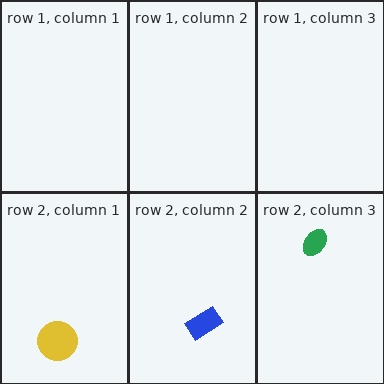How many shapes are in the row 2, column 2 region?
1.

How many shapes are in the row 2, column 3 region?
1.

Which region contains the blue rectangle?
The row 2, column 2 region.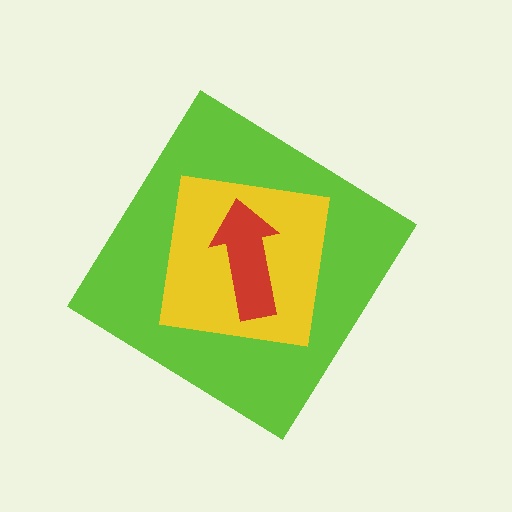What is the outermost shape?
The lime diamond.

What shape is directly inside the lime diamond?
The yellow square.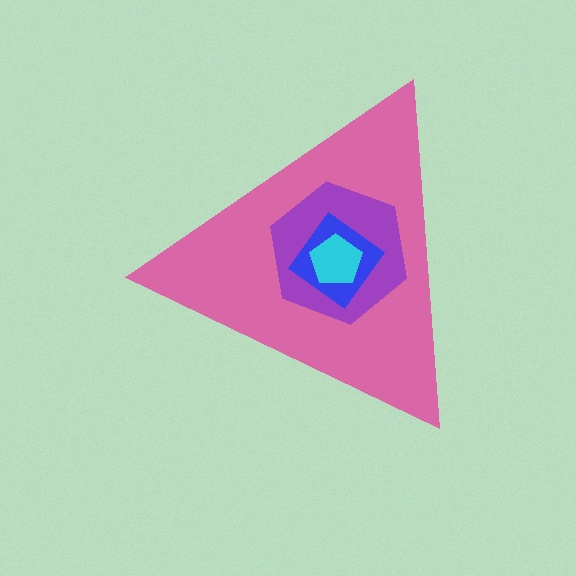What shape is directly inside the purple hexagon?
The blue diamond.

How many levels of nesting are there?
4.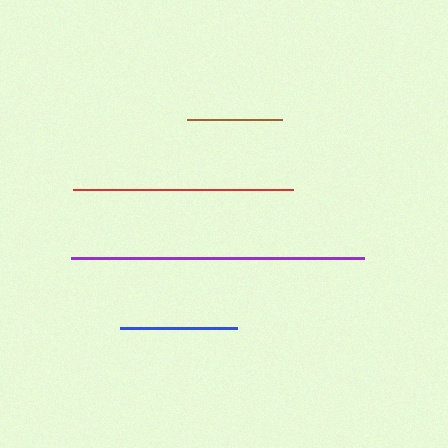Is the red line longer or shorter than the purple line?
The purple line is longer than the red line.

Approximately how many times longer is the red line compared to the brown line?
The red line is approximately 2.3 times the length of the brown line.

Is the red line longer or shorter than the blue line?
The red line is longer than the blue line.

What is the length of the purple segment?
The purple segment is approximately 292 pixels long.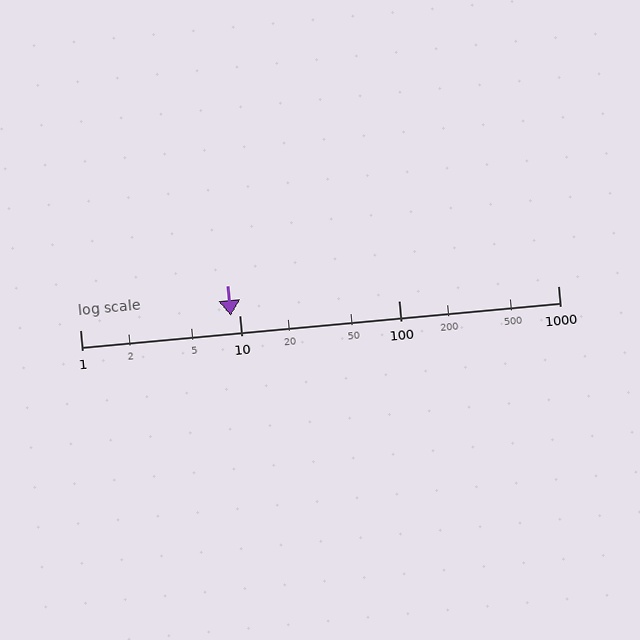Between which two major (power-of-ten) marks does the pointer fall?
The pointer is between 1 and 10.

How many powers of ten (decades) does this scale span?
The scale spans 3 decades, from 1 to 1000.